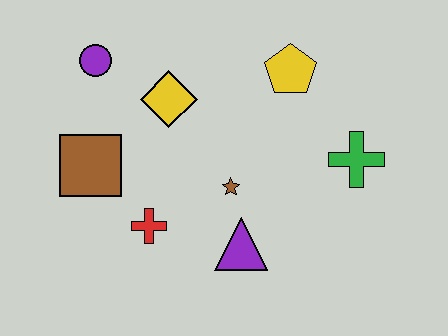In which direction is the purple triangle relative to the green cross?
The purple triangle is to the left of the green cross.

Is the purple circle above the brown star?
Yes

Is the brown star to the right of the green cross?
No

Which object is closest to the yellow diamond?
The purple circle is closest to the yellow diamond.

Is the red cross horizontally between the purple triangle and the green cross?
No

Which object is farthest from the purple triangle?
The purple circle is farthest from the purple triangle.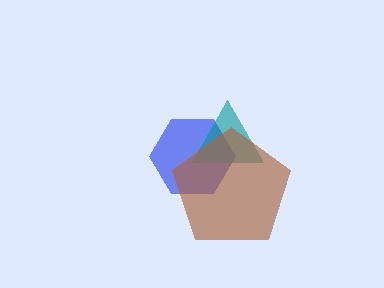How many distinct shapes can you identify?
There are 3 distinct shapes: a blue hexagon, a teal triangle, a brown pentagon.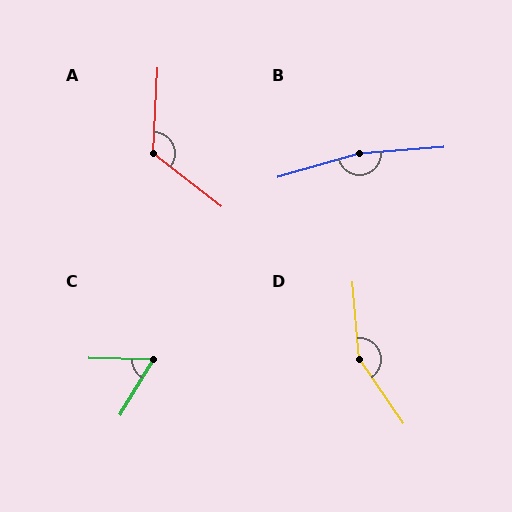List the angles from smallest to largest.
C (60°), A (125°), D (151°), B (168°).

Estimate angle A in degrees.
Approximately 125 degrees.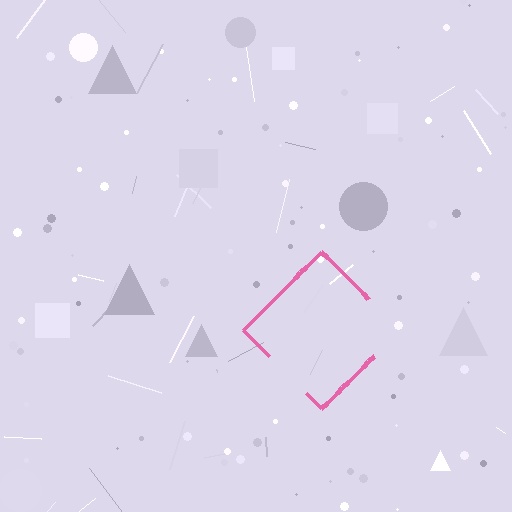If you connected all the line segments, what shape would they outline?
They would outline a diamond.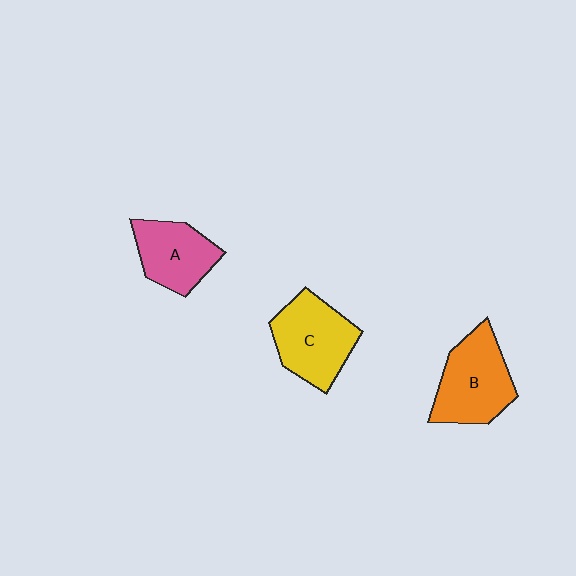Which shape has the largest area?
Shape B (orange).